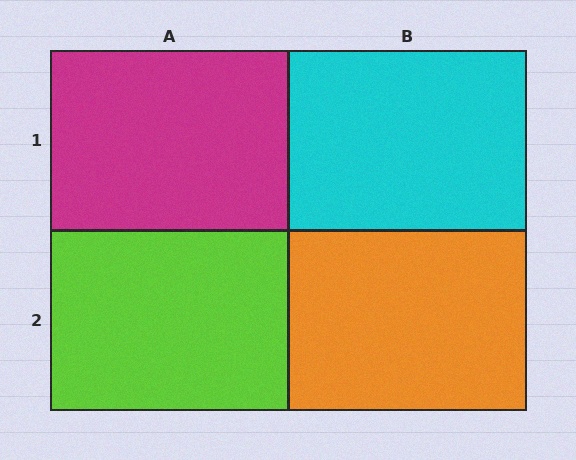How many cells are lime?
1 cell is lime.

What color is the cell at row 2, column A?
Lime.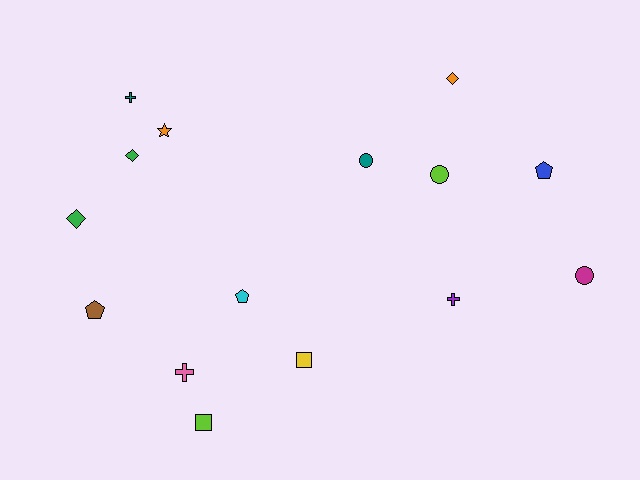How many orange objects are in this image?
There are 2 orange objects.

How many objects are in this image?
There are 15 objects.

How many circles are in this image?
There are 3 circles.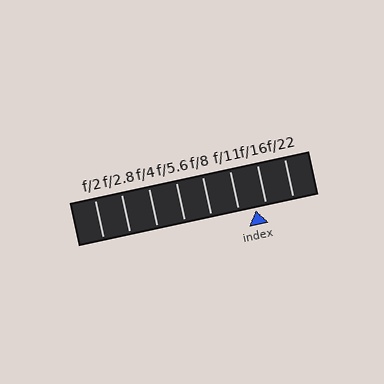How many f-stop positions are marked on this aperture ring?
There are 8 f-stop positions marked.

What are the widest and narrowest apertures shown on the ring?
The widest aperture shown is f/2 and the narrowest is f/22.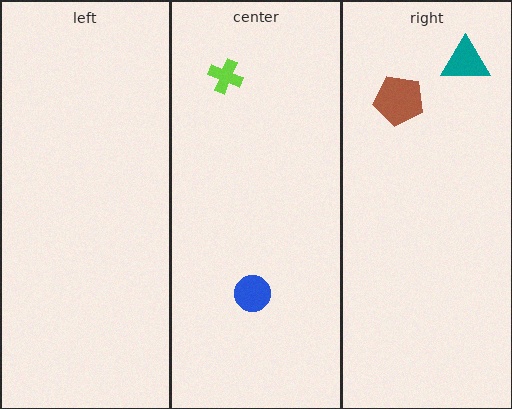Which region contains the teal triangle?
The right region.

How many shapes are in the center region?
2.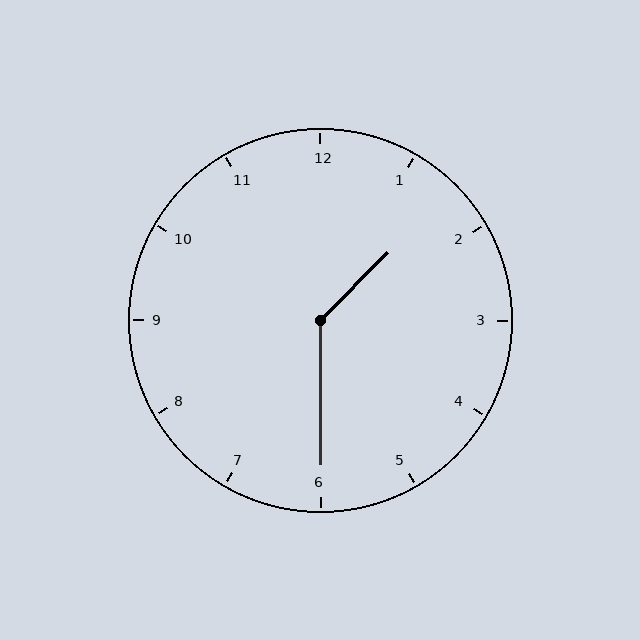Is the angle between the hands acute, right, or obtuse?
It is obtuse.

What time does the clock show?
1:30.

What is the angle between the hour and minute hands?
Approximately 135 degrees.